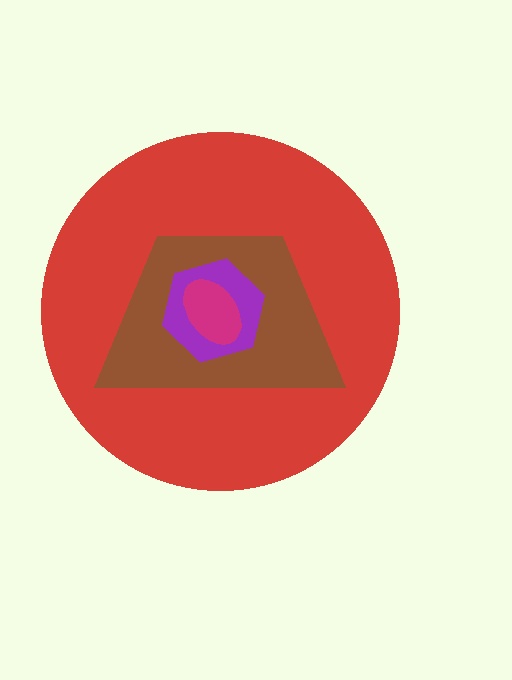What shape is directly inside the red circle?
The brown trapezoid.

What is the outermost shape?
The red circle.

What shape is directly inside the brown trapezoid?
The purple hexagon.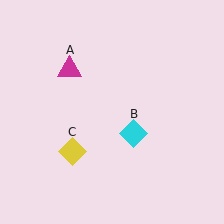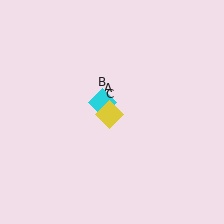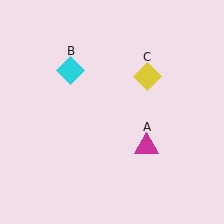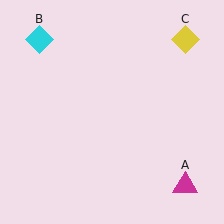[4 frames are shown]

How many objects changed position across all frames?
3 objects changed position: magenta triangle (object A), cyan diamond (object B), yellow diamond (object C).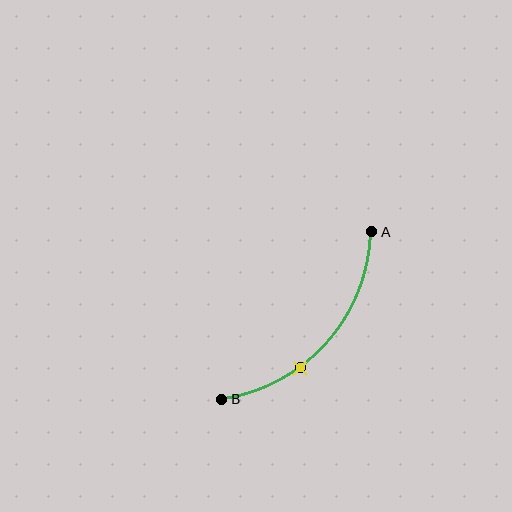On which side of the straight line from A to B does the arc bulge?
The arc bulges below and to the right of the straight line connecting A and B.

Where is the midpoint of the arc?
The arc midpoint is the point on the curve farthest from the straight line joining A and B. It sits below and to the right of that line.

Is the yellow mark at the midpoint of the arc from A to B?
No. The yellow mark lies on the arc but is closer to endpoint B. The arc midpoint would be at the point on the curve equidistant along the arc from both A and B.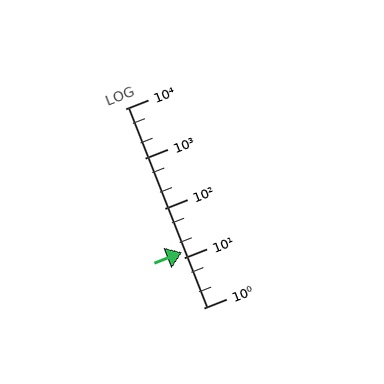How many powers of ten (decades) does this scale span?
The scale spans 4 decades, from 1 to 10000.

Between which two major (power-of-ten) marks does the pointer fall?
The pointer is between 10 and 100.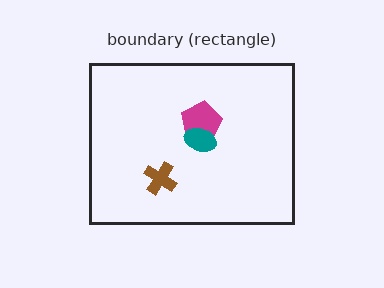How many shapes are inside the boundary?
3 inside, 0 outside.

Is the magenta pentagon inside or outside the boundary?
Inside.